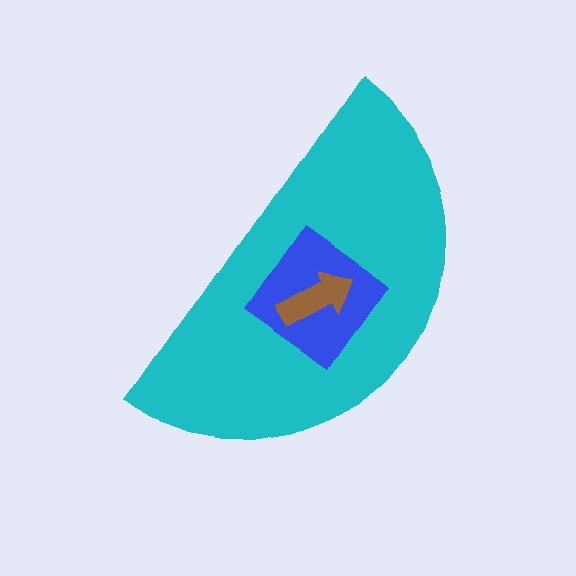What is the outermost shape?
The cyan semicircle.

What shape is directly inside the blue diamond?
The brown arrow.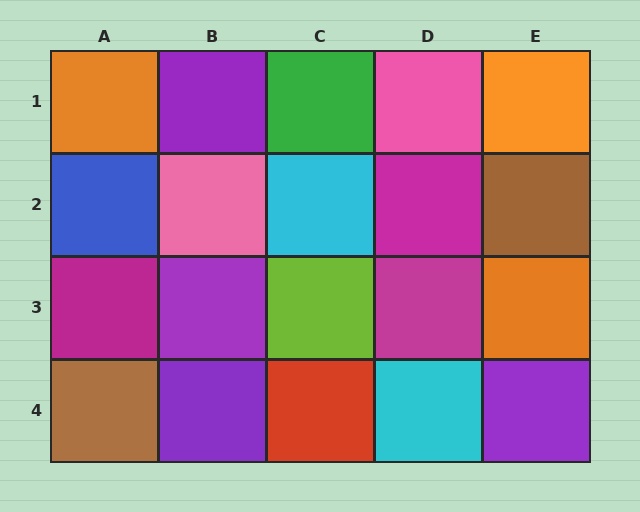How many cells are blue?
1 cell is blue.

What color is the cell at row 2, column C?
Cyan.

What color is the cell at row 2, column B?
Pink.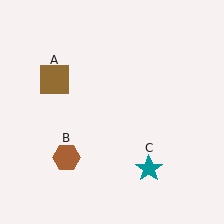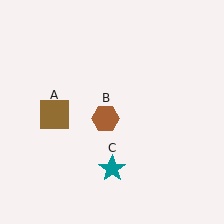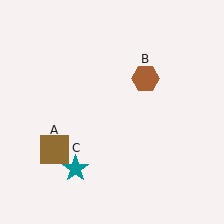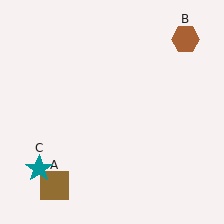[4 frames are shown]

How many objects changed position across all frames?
3 objects changed position: brown square (object A), brown hexagon (object B), teal star (object C).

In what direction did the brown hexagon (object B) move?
The brown hexagon (object B) moved up and to the right.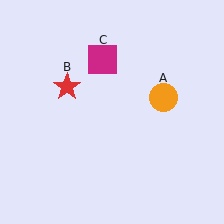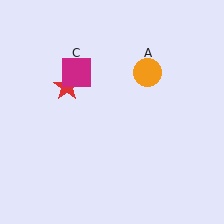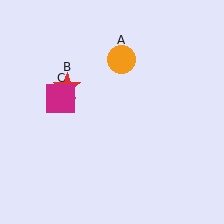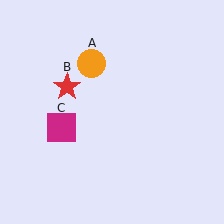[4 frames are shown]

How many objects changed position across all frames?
2 objects changed position: orange circle (object A), magenta square (object C).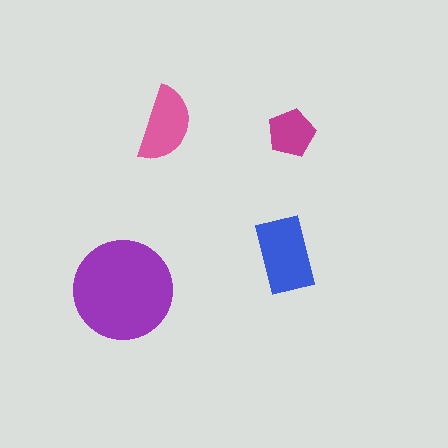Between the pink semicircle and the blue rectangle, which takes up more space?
The blue rectangle.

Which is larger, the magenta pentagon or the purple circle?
The purple circle.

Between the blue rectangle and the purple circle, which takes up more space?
The purple circle.